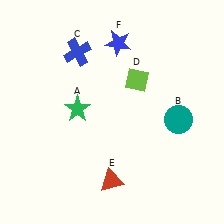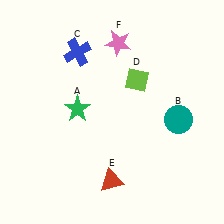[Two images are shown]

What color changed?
The star (F) changed from blue in Image 1 to pink in Image 2.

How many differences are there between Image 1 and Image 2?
There is 1 difference between the two images.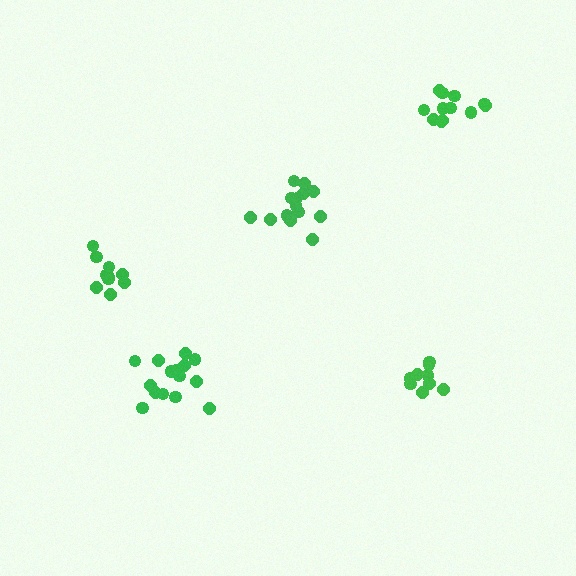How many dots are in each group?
Group 1: 15 dots, Group 2: 14 dots, Group 3: 10 dots, Group 4: 9 dots, Group 5: 12 dots (60 total).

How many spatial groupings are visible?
There are 5 spatial groupings.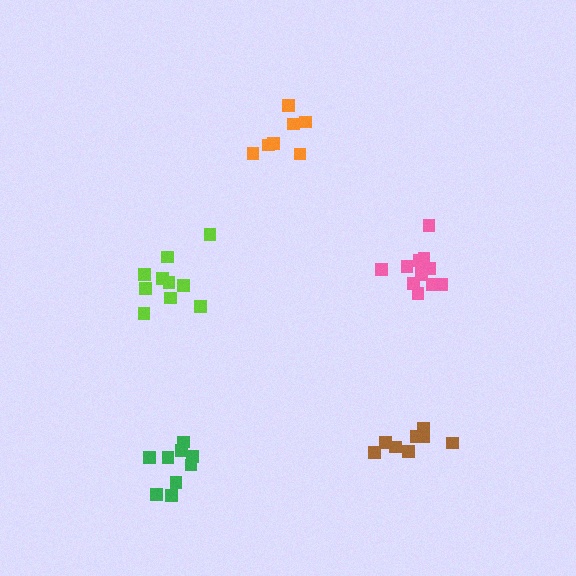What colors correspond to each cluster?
The clusters are colored: lime, pink, green, orange, brown.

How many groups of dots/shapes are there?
There are 5 groups.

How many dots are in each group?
Group 1: 10 dots, Group 2: 12 dots, Group 3: 9 dots, Group 4: 8 dots, Group 5: 8 dots (47 total).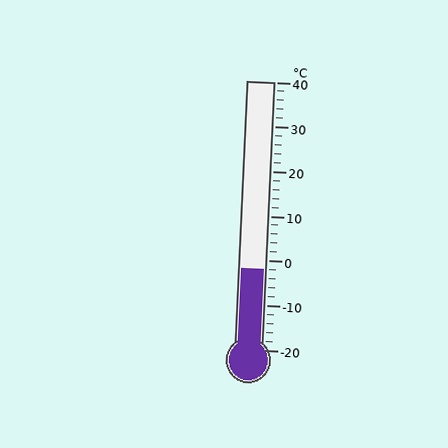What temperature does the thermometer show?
The thermometer shows approximately -2°C.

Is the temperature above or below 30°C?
The temperature is below 30°C.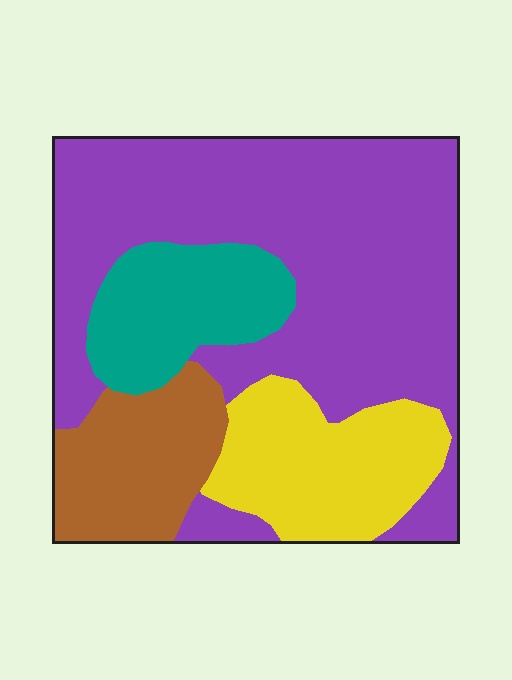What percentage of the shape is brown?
Brown takes up less than a sixth of the shape.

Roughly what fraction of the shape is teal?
Teal covers 14% of the shape.